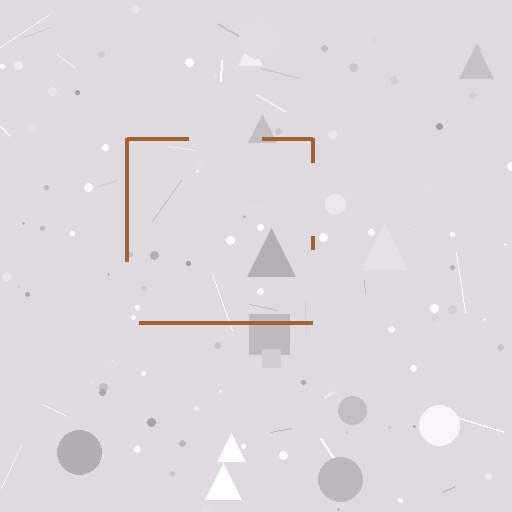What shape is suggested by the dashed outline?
The dashed outline suggests a square.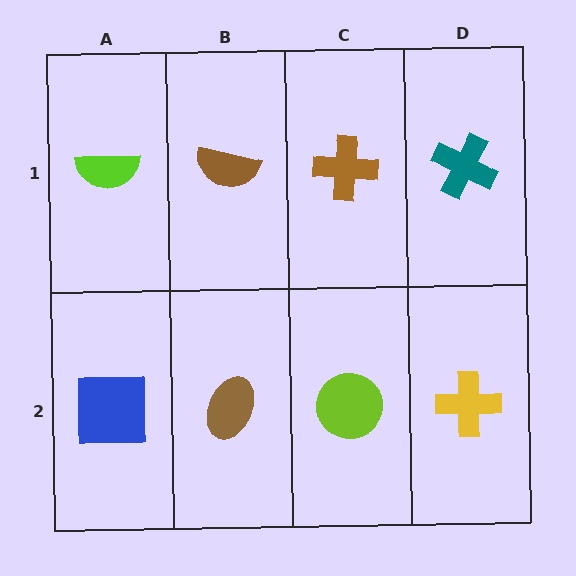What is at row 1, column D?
A teal cross.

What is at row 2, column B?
A brown ellipse.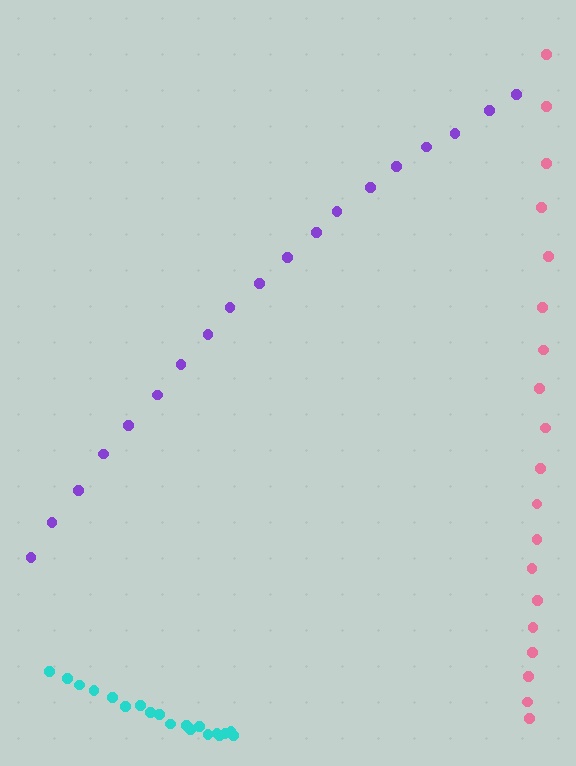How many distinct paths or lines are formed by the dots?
There are 3 distinct paths.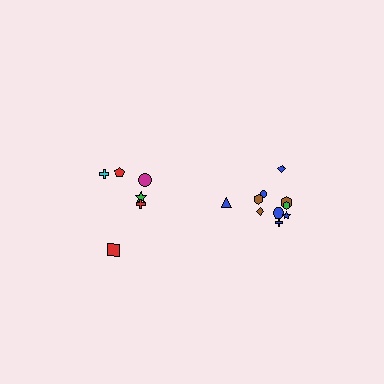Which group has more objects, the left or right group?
The right group.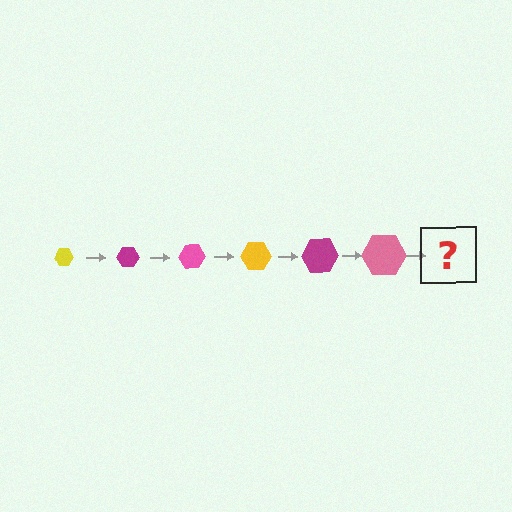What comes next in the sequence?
The next element should be a yellow hexagon, larger than the previous one.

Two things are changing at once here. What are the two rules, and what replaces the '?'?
The two rules are that the hexagon grows larger each step and the color cycles through yellow, magenta, and pink. The '?' should be a yellow hexagon, larger than the previous one.